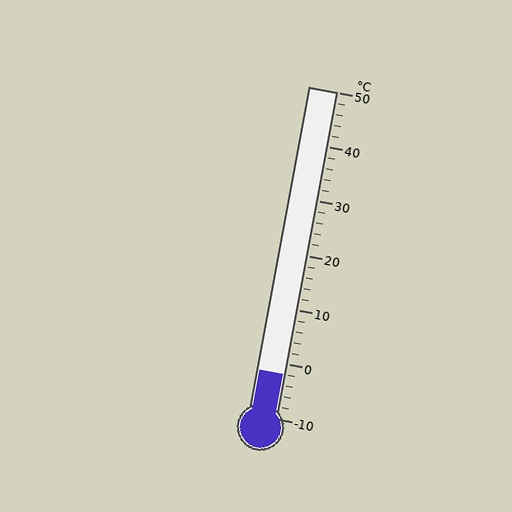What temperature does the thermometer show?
The thermometer shows approximately -2°C.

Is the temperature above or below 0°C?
The temperature is below 0°C.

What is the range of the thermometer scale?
The thermometer scale ranges from -10°C to 50°C.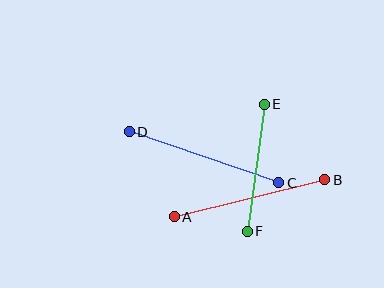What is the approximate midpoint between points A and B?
The midpoint is at approximately (249, 198) pixels.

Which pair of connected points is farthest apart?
Points C and D are farthest apart.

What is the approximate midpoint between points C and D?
The midpoint is at approximately (204, 157) pixels.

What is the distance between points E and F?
The distance is approximately 128 pixels.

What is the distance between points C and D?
The distance is approximately 158 pixels.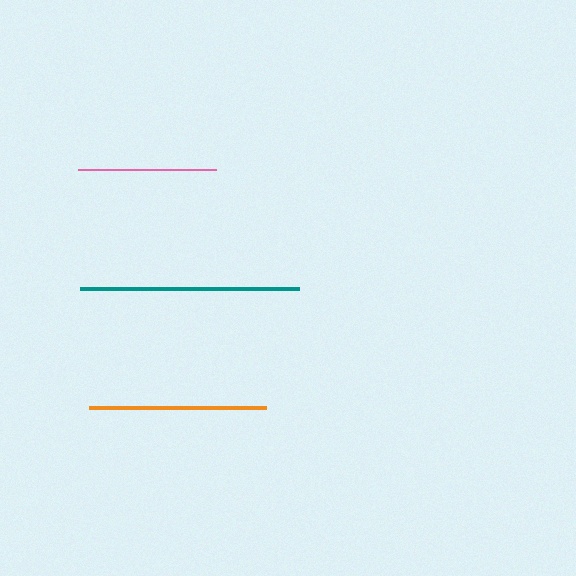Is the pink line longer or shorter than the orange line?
The orange line is longer than the pink line.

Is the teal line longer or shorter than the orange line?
The teal line is longer than the orange line.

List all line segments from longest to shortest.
From longest to shortest: teal, orange, pink.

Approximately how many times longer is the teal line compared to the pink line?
The teal line is approximately 1.6 times the length of the pink line.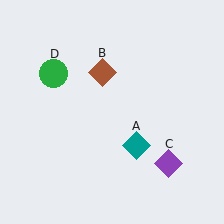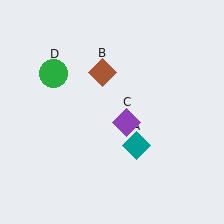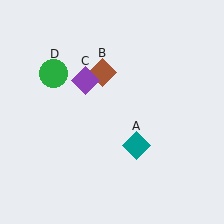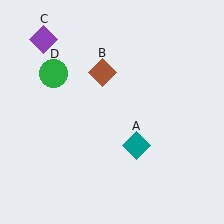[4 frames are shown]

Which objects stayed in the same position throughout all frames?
Teal diamond (object A) and brown diamond (object B) and green circle (object D) remained stationary.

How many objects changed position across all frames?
1 object changed position: purple diamond (object C).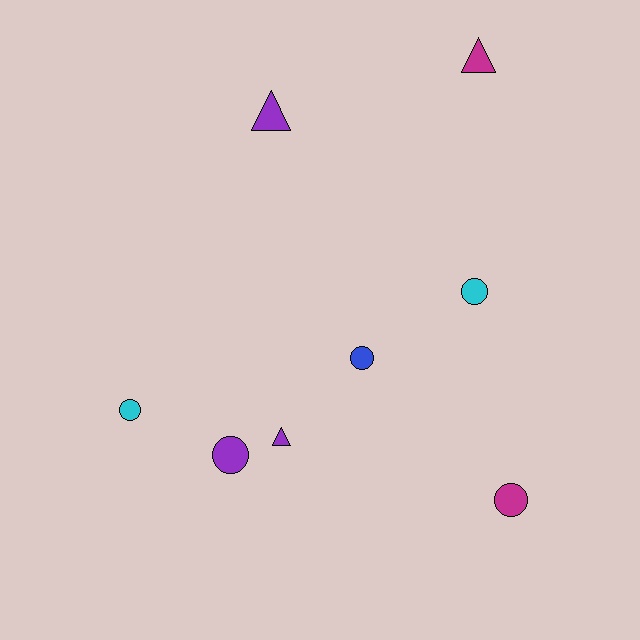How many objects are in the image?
There are 8 objects.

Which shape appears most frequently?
Circle, with 5 objects.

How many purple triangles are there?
There are 2 purple triangles.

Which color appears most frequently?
Purple, with 3 objects.